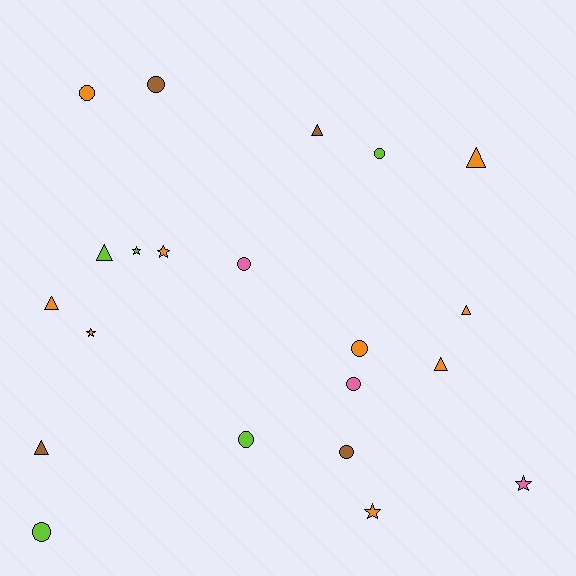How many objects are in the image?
There are 21 objects.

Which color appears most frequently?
Orange, with 9 objects.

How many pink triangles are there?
There are no pink triangles.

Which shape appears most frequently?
Circle, with 9 objects.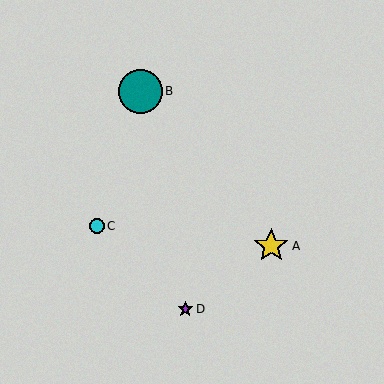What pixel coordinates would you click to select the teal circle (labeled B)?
Click at (140, 91) to select the teal circle B.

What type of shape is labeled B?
Shape B is a teal circle.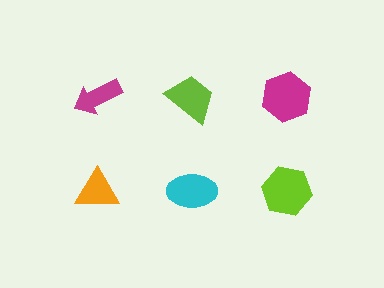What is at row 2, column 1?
An orange triangle.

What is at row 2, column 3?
A lime hexagon.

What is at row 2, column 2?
A cyan ellipse.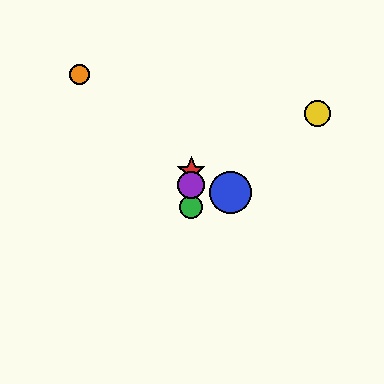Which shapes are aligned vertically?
The red star, the green circle, the purple circle are aligned vertically.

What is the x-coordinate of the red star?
The red star is at x≈191.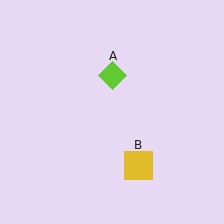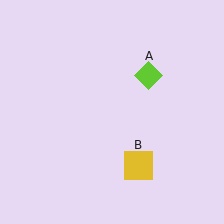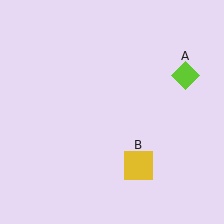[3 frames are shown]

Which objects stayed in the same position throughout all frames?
Yellow square (object B) remained stationary.